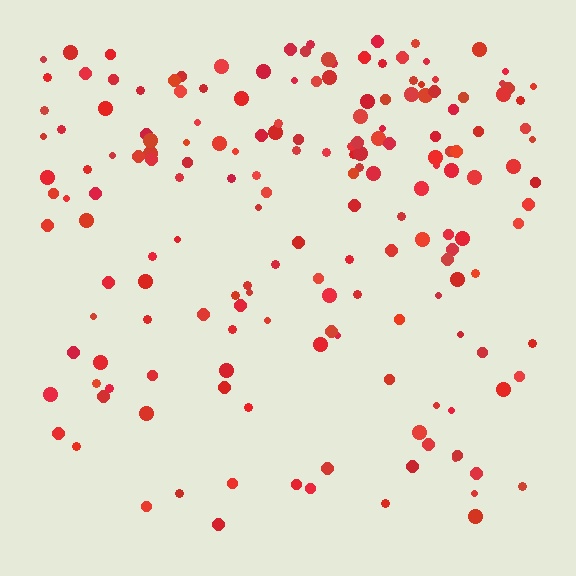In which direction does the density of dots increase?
From bottom to top, with the top side densest.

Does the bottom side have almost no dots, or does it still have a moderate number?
Still a moderate number, just noticeably fewer than the top.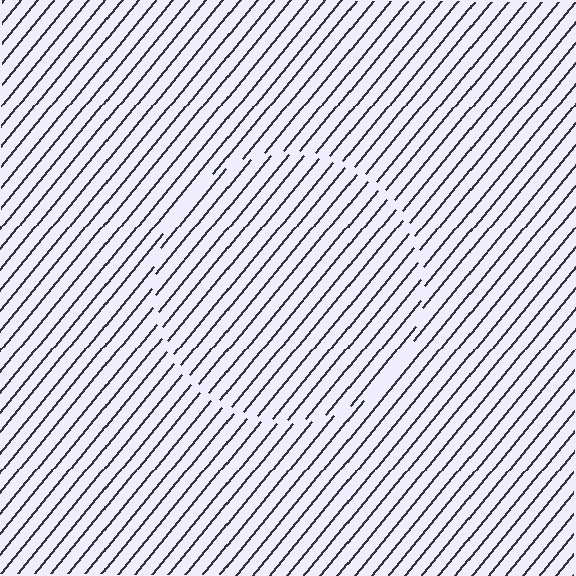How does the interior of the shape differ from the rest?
The interior of the shape contains the same grating, shifted by half a period — the contour is defined by the phase discontinuity where line-ends from the inner and outer gratings abut.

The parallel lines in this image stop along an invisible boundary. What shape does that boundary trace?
An illusory circle. The interior of the shape contains the same grating, shifted by half a period — the contour is defined by the phase discontinuity where line-ends from the inner and outer gratings abut.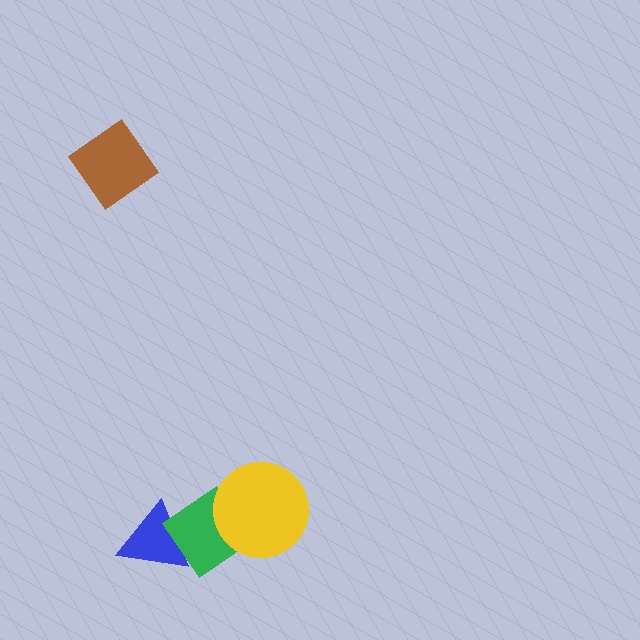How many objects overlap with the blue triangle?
1 object overlaps with the blue triangle.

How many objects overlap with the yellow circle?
1 object overlaps with the yellow circle.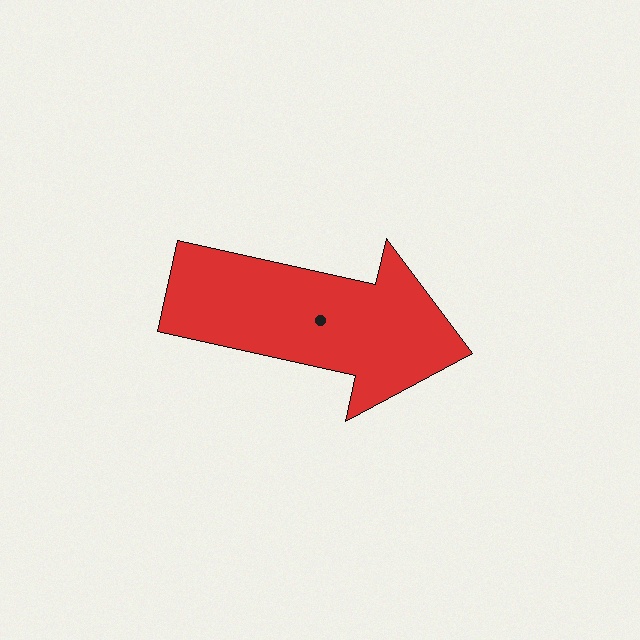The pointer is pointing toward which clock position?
Roughly 3 o'clock.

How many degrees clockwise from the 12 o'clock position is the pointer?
Approximately 103 degrees.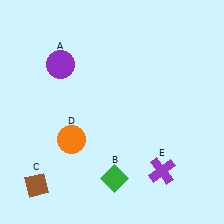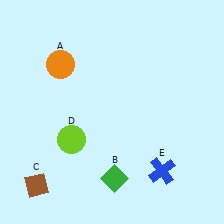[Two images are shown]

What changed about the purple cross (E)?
In Image 1, E is purple. In Image 2, it changed to blue.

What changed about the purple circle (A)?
In Image 1, A is purple. In Image 2, it changed to orange.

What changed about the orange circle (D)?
In Image 1, D is orange. In Image 2, it changed to lime.